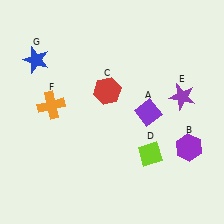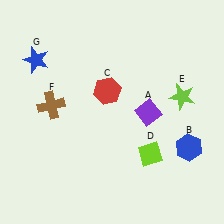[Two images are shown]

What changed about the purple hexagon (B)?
In Image 1, B is purple. In Image 2, it changed to blue.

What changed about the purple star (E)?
In Image 1, E is purple. In Image 2, it changed to lime.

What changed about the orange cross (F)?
In Image 1, F is orange. In Image 2, it changed to brown.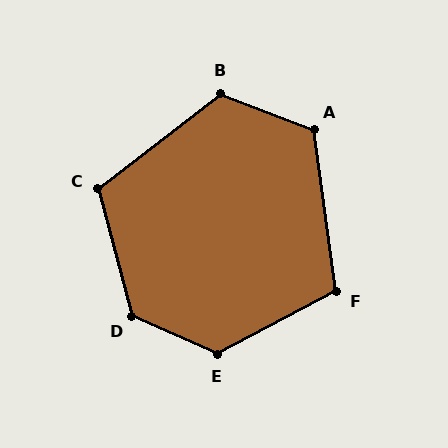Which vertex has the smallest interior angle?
F, at approximately 110 degrees.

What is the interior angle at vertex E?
Approximately 128 degrees (obtuse).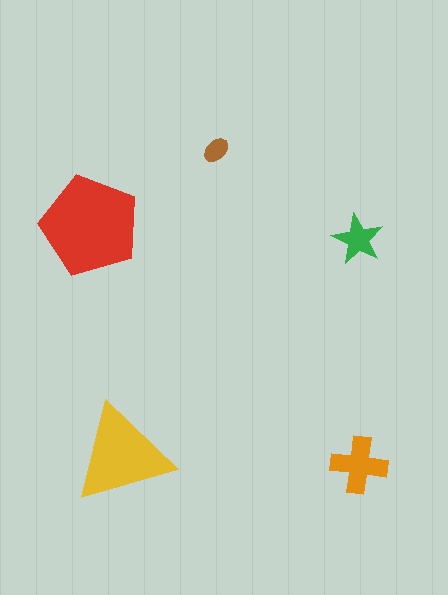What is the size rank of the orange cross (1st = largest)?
3rd.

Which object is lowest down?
The orange cross is bottommost.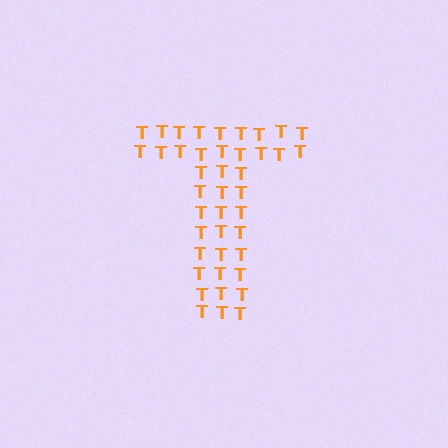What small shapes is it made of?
It is made of small letter T's.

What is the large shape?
The large shape is the letter T.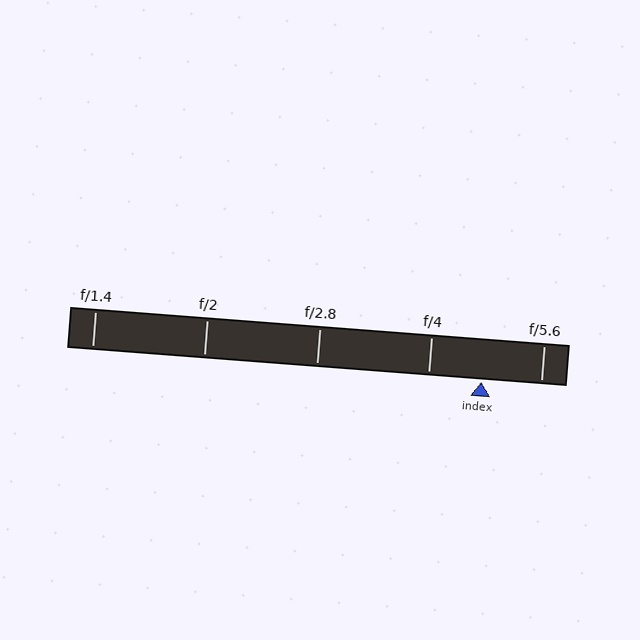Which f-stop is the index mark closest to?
The index mark is closest to f/4.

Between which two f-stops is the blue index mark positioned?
The index mark is between f/4 and f/5.6.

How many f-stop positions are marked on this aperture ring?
There are 5 f-stop positions marked.